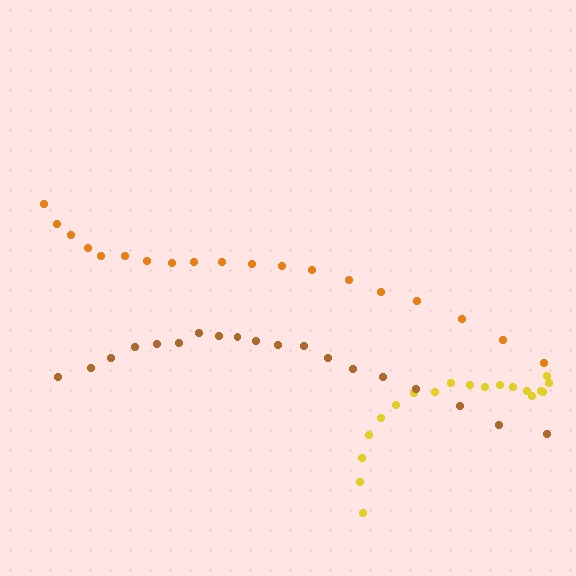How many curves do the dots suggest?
There are 3 distinct paths.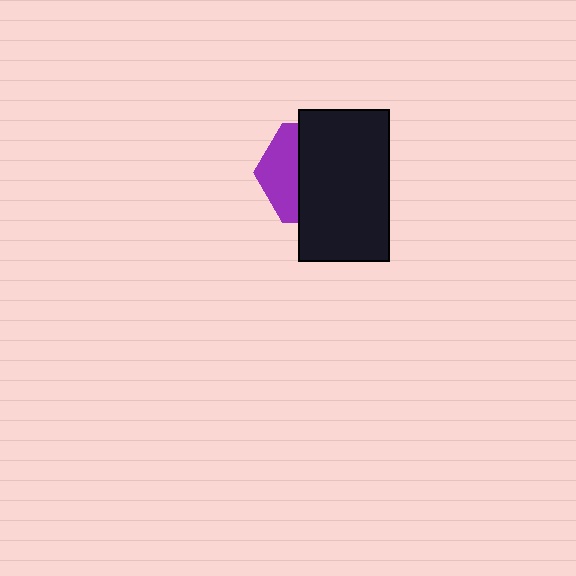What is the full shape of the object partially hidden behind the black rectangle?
The partially hidden object is a purple hexagon.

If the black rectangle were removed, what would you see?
You would see the complete purple hexagon.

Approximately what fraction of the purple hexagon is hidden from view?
Roughly 65% of the purple hexagon is hidden behind the black rectangle.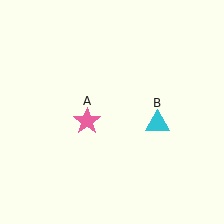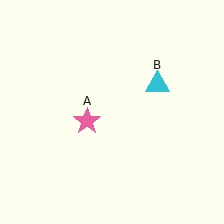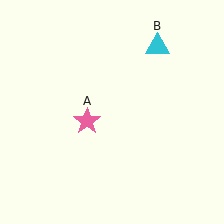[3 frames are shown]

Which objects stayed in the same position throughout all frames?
Pink star (object A) remained stationary.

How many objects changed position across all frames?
1 object changed position: cyan triangle (object B).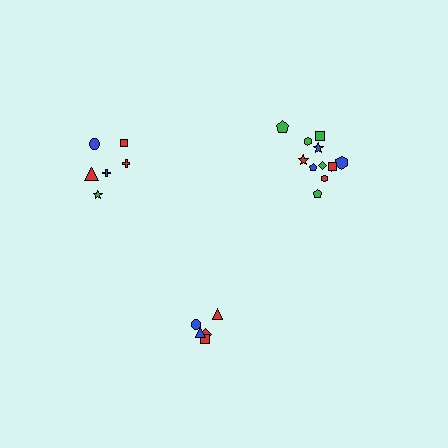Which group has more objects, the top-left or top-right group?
The top-right group.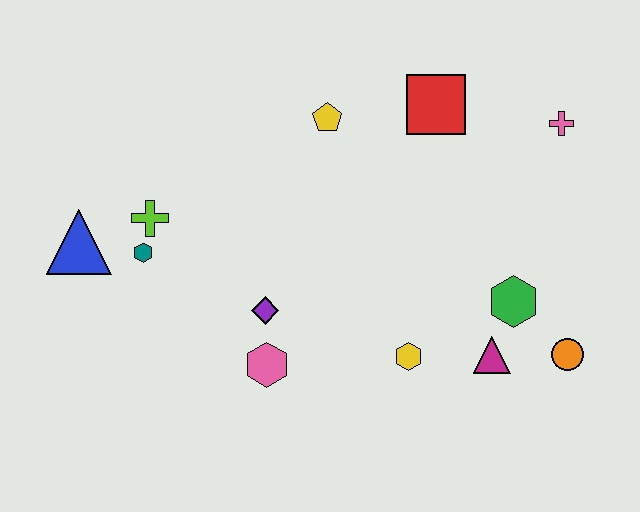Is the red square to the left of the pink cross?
Yes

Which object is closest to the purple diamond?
The pink hexagon is closest to the purple diamond.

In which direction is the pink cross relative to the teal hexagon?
The pink cross is to the right of the teal hexagon.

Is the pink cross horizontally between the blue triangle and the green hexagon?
No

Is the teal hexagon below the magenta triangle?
No